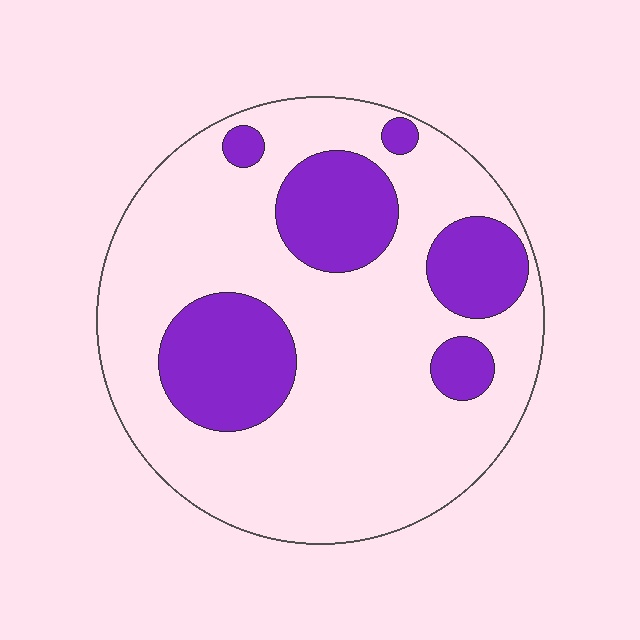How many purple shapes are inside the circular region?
6.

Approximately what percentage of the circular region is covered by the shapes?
Approximately 25%.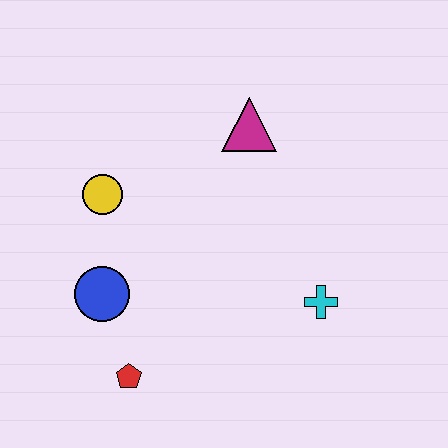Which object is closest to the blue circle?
The red pentagon is closest to the blue circle.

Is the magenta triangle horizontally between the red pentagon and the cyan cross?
Yes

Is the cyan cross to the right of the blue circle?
Yes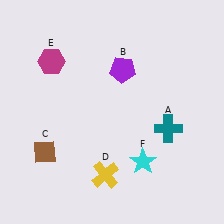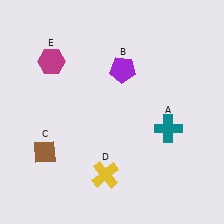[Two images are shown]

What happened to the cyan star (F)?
The cyan star (F) was removed in Image 2. It was in the bottom-right area of Image 1.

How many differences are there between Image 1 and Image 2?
There is 1 difference between the two images.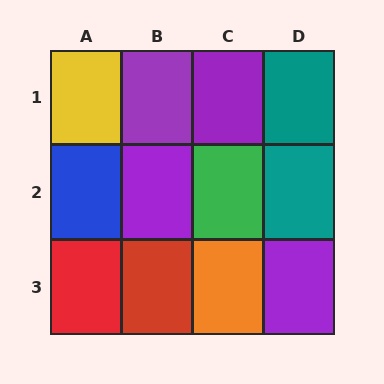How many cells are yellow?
1 cell is yellow.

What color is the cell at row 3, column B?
Red.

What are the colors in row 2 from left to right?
Blue, purple, green, teal.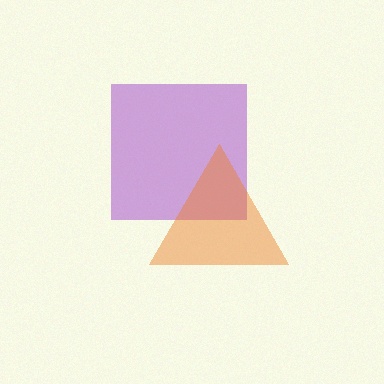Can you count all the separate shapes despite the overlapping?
Yes, there are 2 separate shapes.